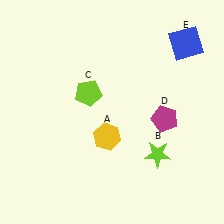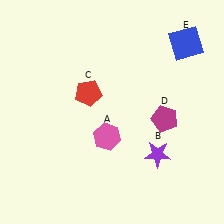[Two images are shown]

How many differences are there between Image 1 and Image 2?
There are 3 differences between the two images.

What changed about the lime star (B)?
In Image 1, B is lime. In Image 2, it changed to purple.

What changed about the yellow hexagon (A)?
In Image 1, A is yellow. In Image 2, it changed to pink.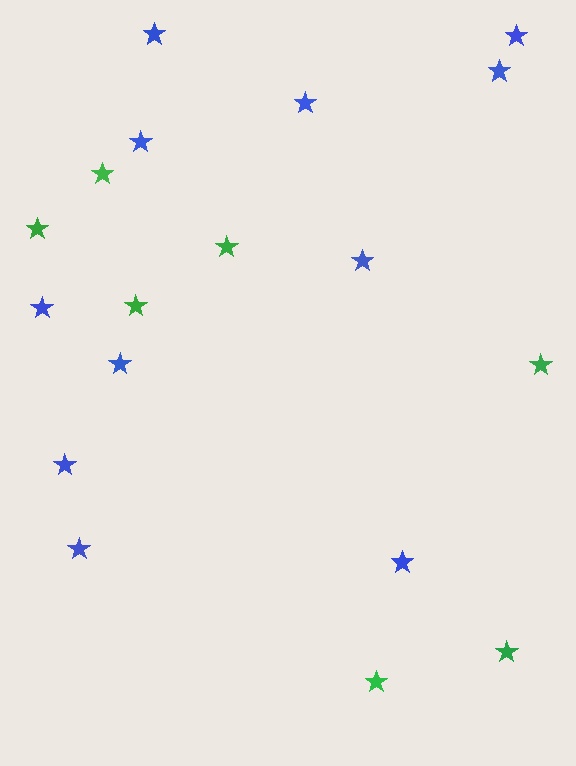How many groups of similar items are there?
There are 2 groups: one group of green stars (7) and one group of blue stars (11).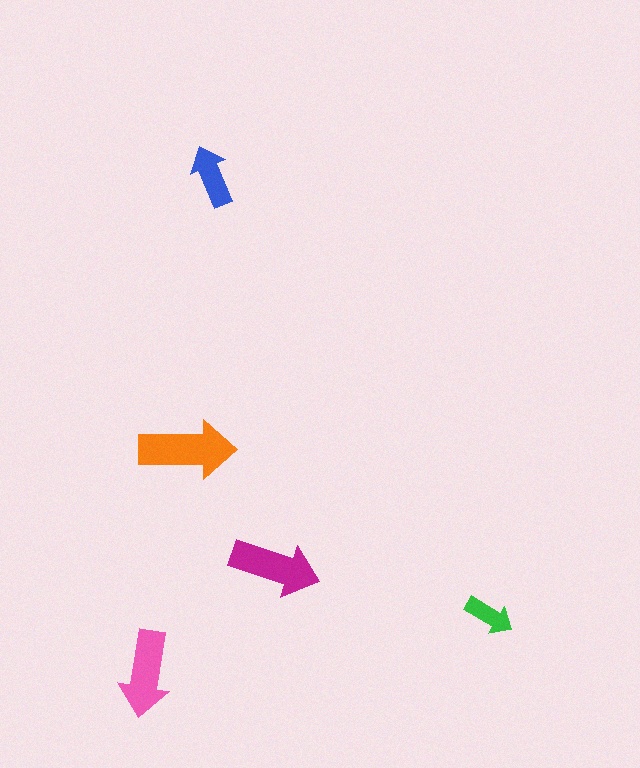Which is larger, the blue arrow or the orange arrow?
The orange one.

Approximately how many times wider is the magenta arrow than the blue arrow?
About 1.5 times wider.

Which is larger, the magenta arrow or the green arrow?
The magenta one.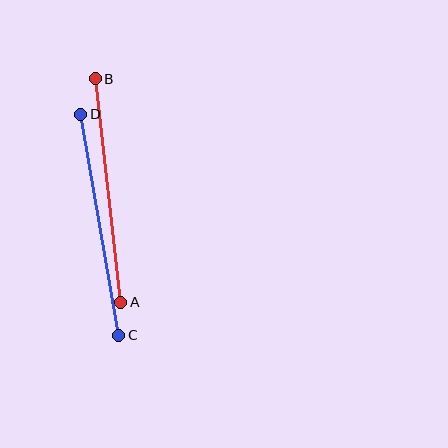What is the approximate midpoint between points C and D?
The midpoint is at approximately (100, 225) pixels.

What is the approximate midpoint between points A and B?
The midpoint is at approximately (108, 191) pixels.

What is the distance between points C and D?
The distance is approximately 224 pixels.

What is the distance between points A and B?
The distance is approximately 225 pixels.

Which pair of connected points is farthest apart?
Points A and B are farthest apart.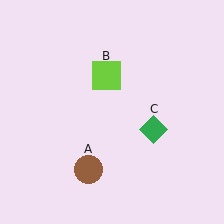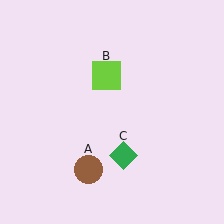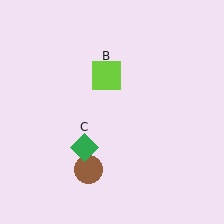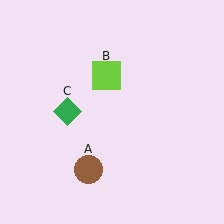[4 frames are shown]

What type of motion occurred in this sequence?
The green diamond (object C) rotated clockwise around the center of the scene.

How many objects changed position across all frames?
1 object changed position: green diamond (object C).